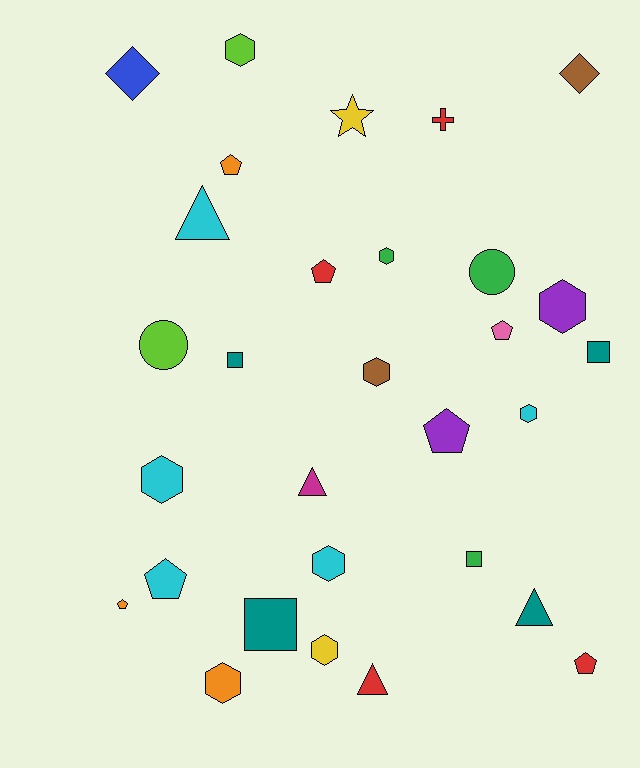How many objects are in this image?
There are 30 objects.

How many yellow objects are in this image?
There are 2 yellow objects.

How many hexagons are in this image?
There are 9 hexagons.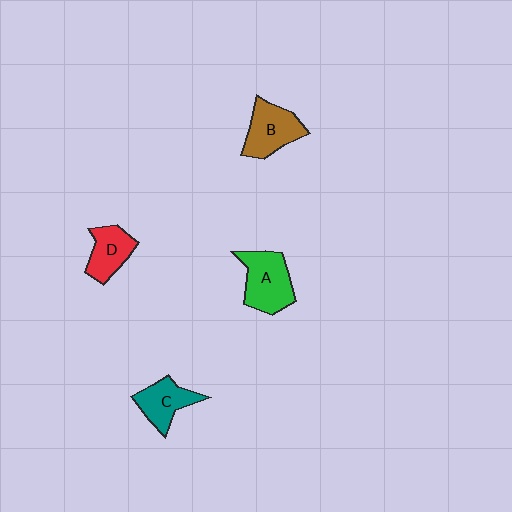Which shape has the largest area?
Shape A (green).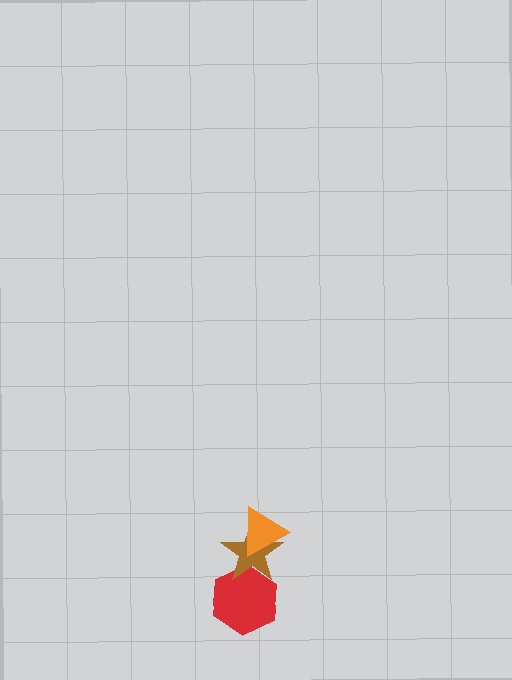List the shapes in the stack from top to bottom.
From top to bottom: the orange triangle, the brown star, the red hexagon.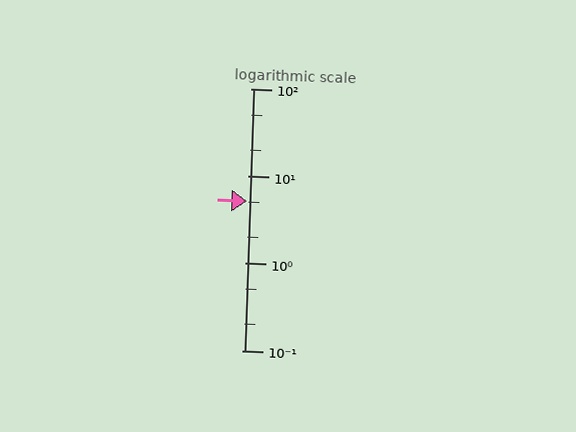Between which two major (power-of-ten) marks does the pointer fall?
The pointer is between 1 and 10.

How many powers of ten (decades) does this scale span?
The scale spans 3 decades, from 0.1 to 100.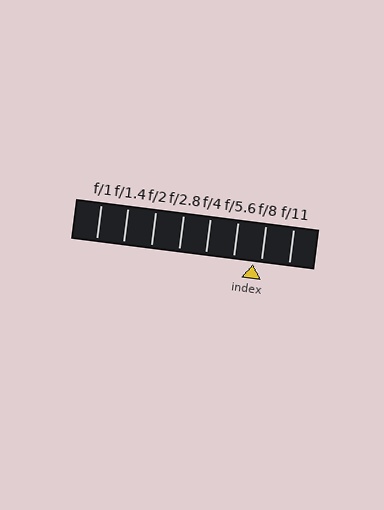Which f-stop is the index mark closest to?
The index mark is closest to f/8.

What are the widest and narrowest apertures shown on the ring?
The widest aperture shown is f/1 and the narrowest is f/11.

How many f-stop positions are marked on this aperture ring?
There are 8 f-stop positions marked.